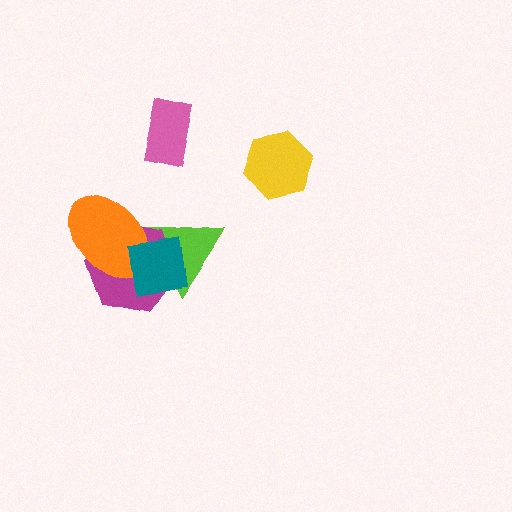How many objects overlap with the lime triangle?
3 objects overlap with the lime triangle.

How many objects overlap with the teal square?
3 objects overlap with the teal square.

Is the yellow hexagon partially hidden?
No, no other shape covers it.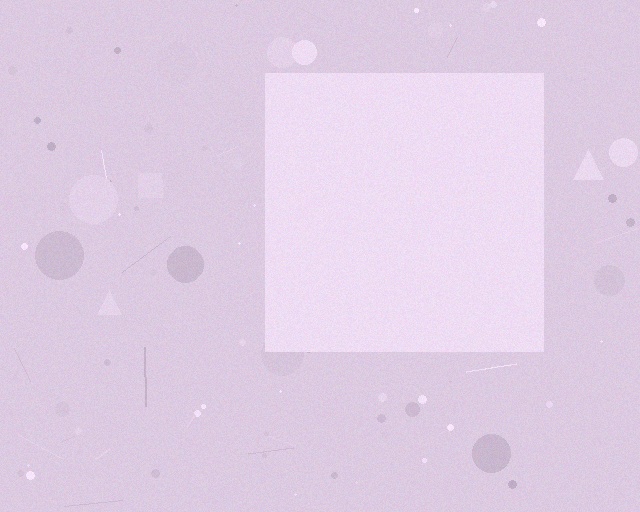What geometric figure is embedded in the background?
A square is embedded in the background.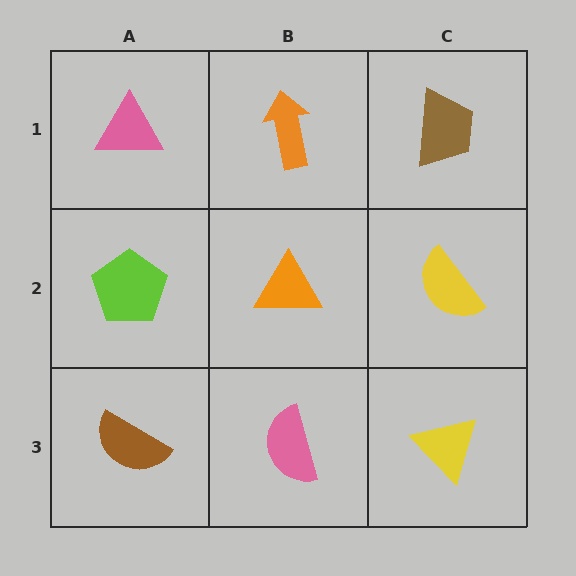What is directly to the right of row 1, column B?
A brown trapezoid.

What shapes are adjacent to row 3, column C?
A yellow semicircle (row 2, column C), a pink semicircle (row 3, column B).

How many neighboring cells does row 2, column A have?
3.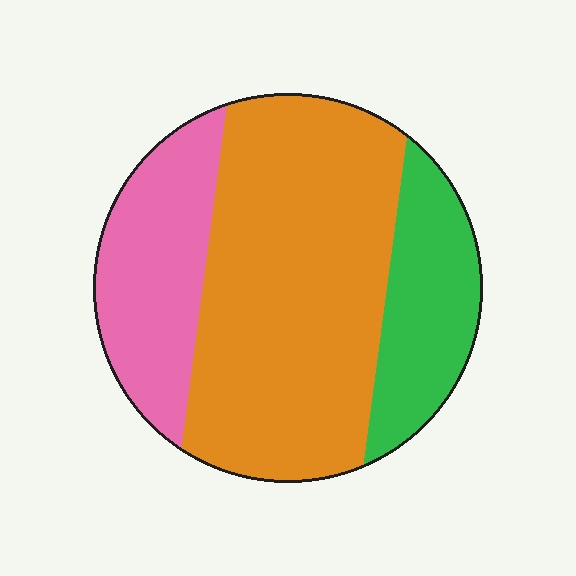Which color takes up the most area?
Orange, at roughly 55%.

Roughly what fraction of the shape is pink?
Pink takes up about one quarter (1/4) of the shape.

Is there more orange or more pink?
Orange.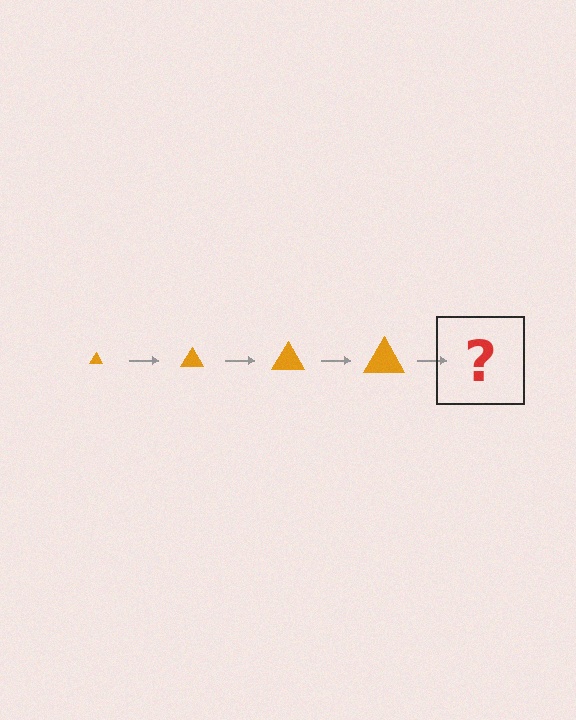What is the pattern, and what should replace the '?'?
The pattern is that the triangle gets progressively larger each step. The '?' should be an orange triangle, larger than the previous one.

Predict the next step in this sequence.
The next step is an orange triangle, larger than the previous one.